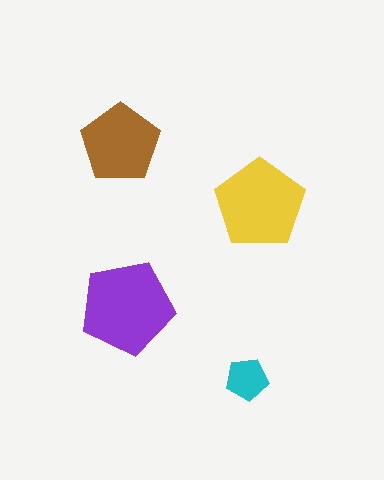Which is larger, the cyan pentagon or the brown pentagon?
The brown one.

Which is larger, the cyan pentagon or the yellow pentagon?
The yellow one.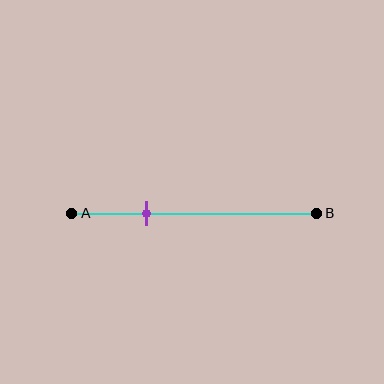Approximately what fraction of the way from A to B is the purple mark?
The purple mark is approximately 30% of the way from A to B.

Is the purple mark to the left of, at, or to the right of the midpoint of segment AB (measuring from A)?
The purple mark is to the left of the midpoint of segment AB.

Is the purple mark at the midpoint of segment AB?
No, the mark is at about 30% from A, not at the 50% midpoint.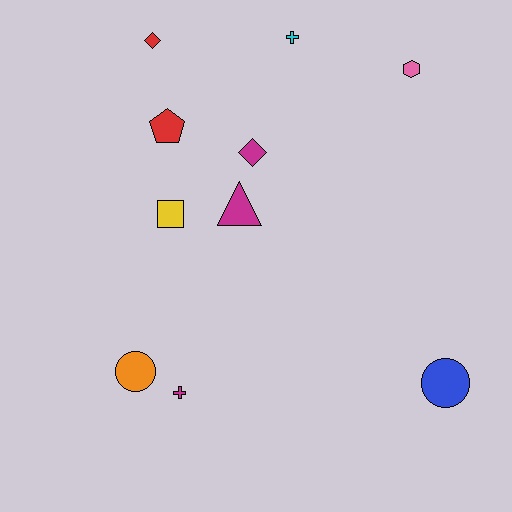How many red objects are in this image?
There are 2 red objects.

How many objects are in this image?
There are 10 objects.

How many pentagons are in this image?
There is 1 pentagon.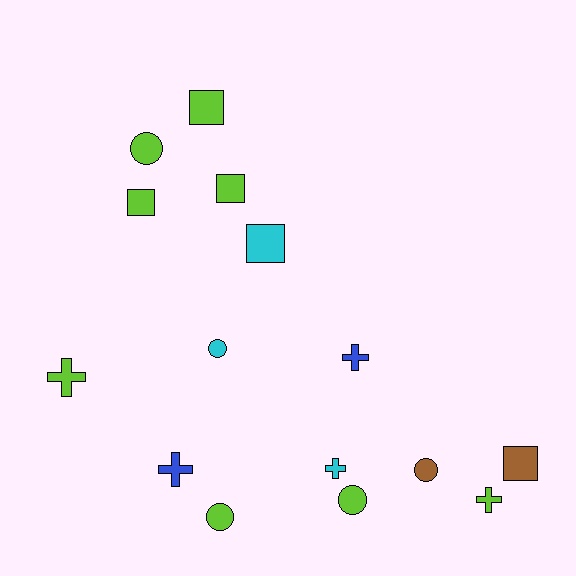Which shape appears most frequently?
Square, with 5 objects.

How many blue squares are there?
There are no blue squares.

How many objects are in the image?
There are 15 objects.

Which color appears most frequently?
Lime, with 8 objects.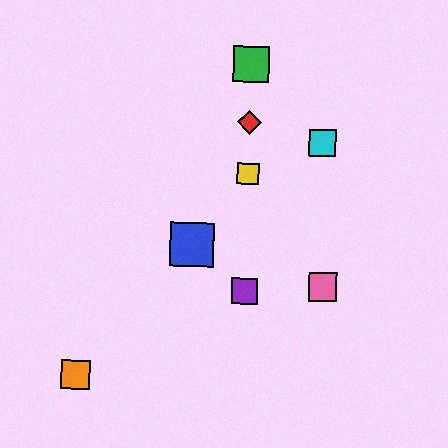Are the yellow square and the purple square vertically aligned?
Yes, both are at x≈248.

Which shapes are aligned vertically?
The red diamond, the green square, the yellow square, the purple square are aligned vertically.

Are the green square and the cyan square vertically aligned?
No, the green square is at x≈251 and the cyan square is at x≈322.